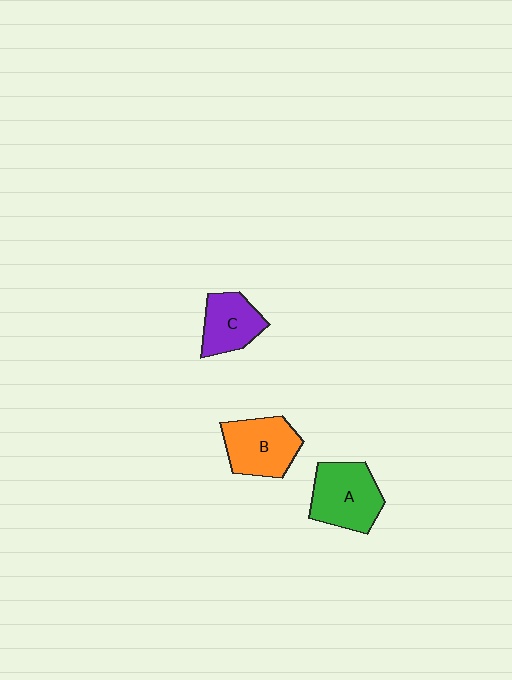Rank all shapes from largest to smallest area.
From largest to smallest: A (green), B (orange), C (purple).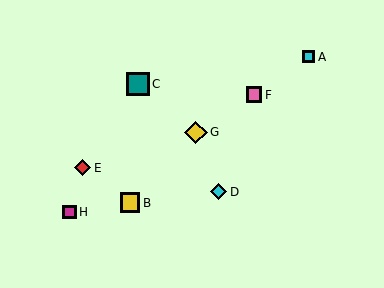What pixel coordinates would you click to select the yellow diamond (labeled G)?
Click at (196, 132) to select the yellow diamond G.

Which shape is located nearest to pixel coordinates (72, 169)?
The red diamond (labeled E) at (83, 168) is nearest to that location.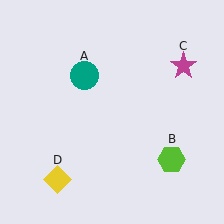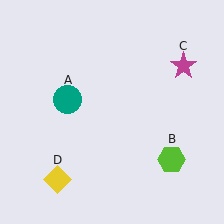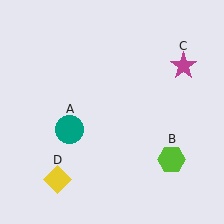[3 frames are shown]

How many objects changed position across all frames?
1 object changed position: teal circle (object A).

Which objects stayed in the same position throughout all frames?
Lime hexagon (object B) and magenta star (object C) and yellow diamond (object D) remained stationary.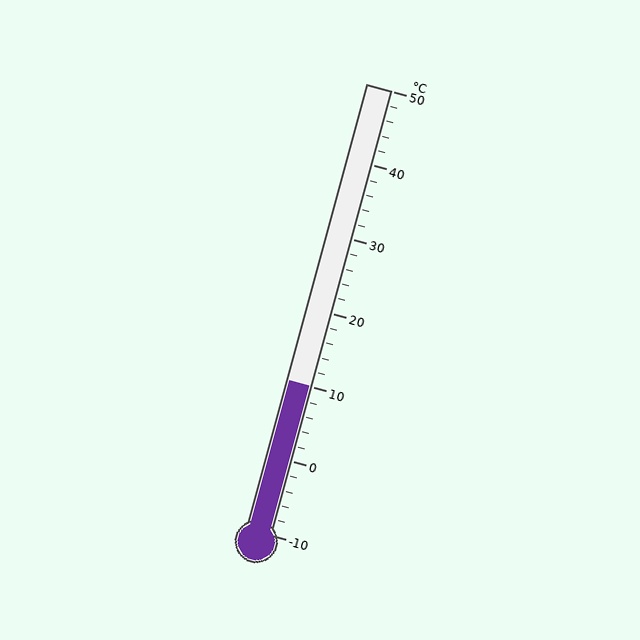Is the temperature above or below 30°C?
The temperature is below 30°C.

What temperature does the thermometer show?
The thermometer shows approximately 10°C.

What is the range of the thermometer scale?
The thermometer scale ranges from -10°C to 50°C.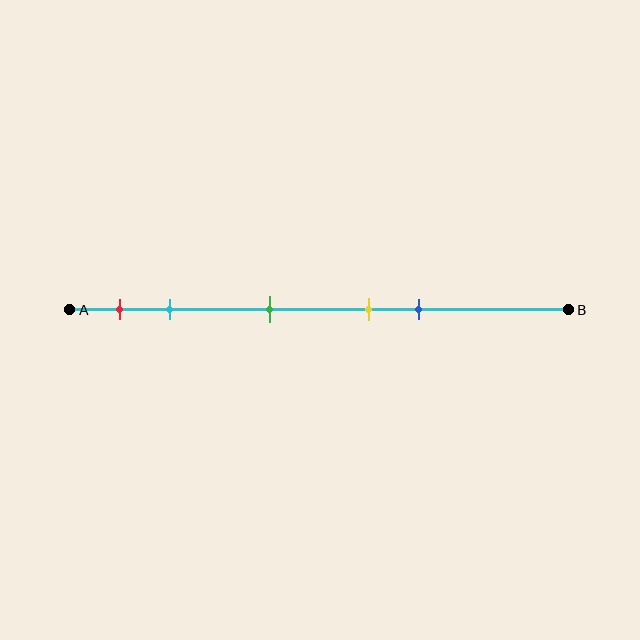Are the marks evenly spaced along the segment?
No, the marks are not evenly spaced.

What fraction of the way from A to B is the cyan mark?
The cyan mark is approximately 20% (0.2) of the way from A to B.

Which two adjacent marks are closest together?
The yellow and blue marks are the closest adjacent pair.